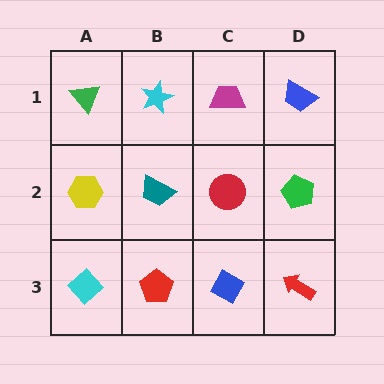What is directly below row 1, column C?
A red circle.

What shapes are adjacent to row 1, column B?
A teal trapezoid (row 2, column B), a green triangle (row 1, column A), a magenta trapezoid (row 1, column C).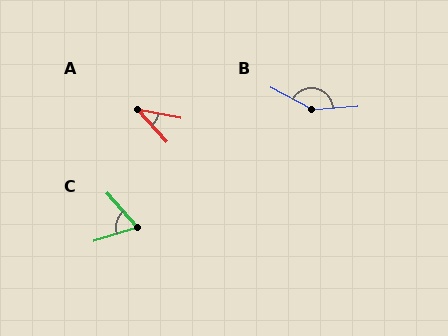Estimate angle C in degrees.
Approximately 66 degrees.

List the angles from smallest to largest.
A (35°), C (66°), B (147°).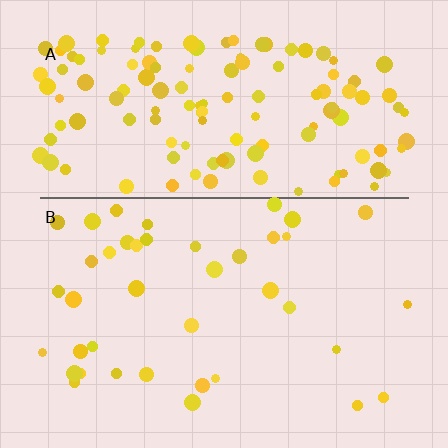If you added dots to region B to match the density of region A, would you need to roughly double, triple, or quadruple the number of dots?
Approximately triple.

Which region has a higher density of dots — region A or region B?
A (the top).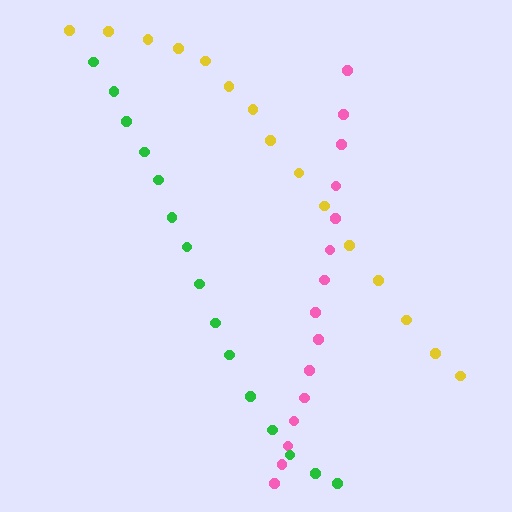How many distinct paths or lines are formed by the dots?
There are 3 distinct paths.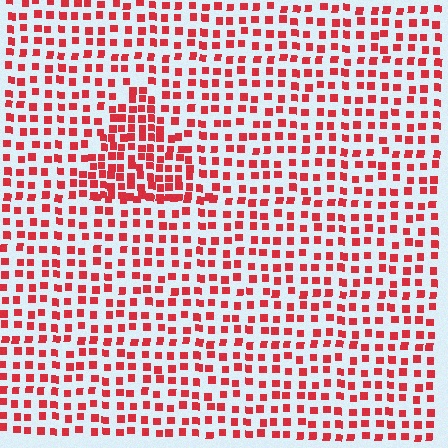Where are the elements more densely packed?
The elements are more densely packed inside the triangle boundary.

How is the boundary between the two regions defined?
The boundary is defined by a change in element density (approximately 1.8x ratio). All elements are the same color, size, and shape.